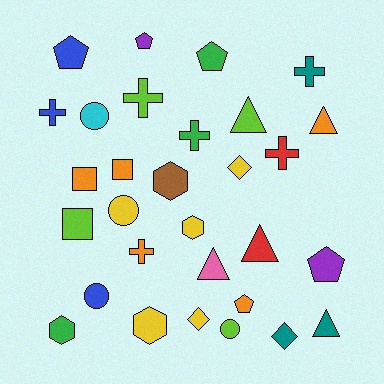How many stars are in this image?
There are no stars.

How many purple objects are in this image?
There are 2 purple objects.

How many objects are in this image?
There are 30 objects.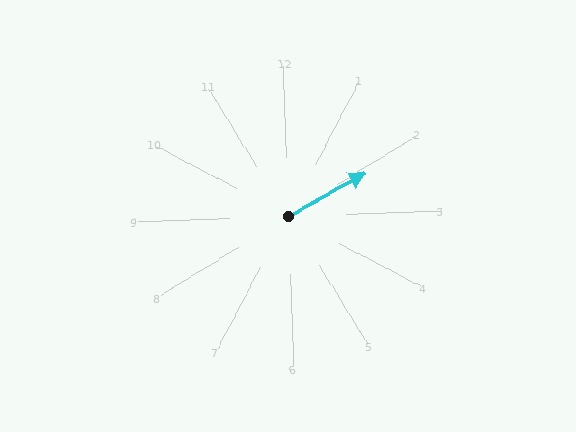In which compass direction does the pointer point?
Northeast.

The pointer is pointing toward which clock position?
Roughly 2 o'clock.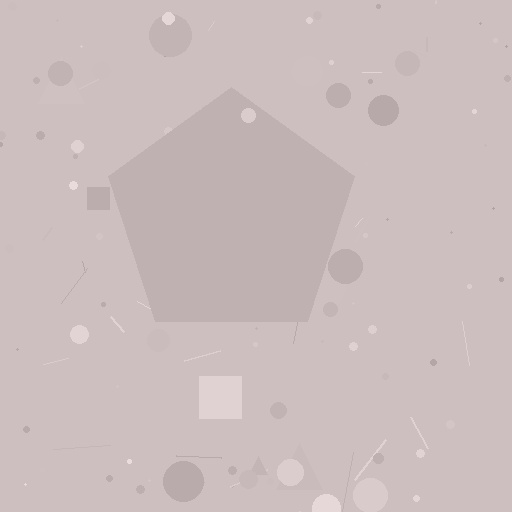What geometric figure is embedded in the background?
A pentagon is embedded in the background.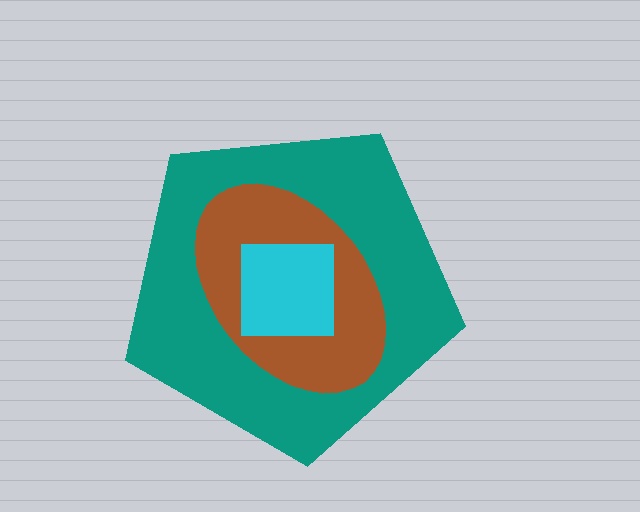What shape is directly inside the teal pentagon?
The brown ellipse.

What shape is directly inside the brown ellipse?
The cyan square.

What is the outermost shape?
The teal pentagon.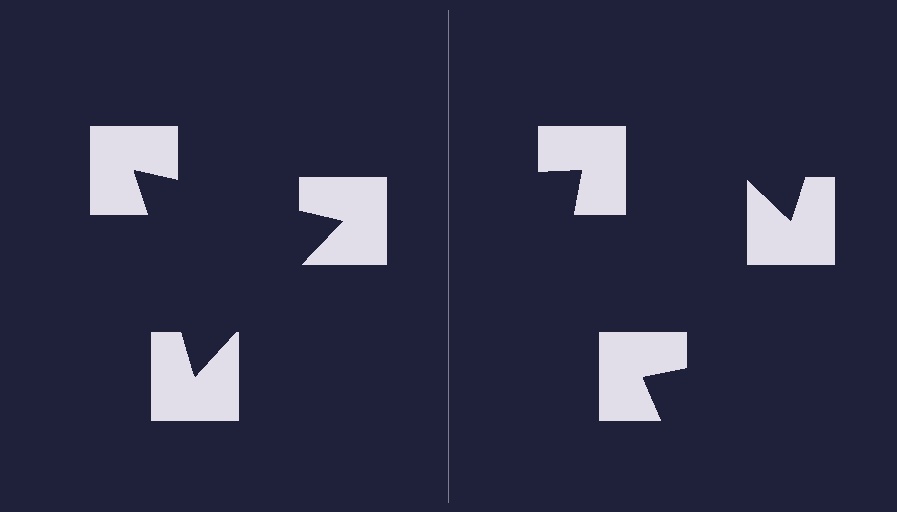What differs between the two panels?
The notched squares are positioned identically on both sides; only the wedge orientations differ. On the left they align to a triangle; on the right they are misaligned.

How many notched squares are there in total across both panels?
6 — 3 on each side.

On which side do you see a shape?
An illusory triangle appears on the left side. On the right side the wedge cuts are rotated, so no coherent shape forms.